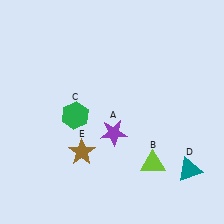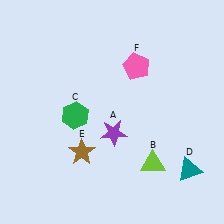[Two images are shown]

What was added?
A pink pentagon (F) was added in Image 2.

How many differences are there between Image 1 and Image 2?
There is 1 difference between the two images.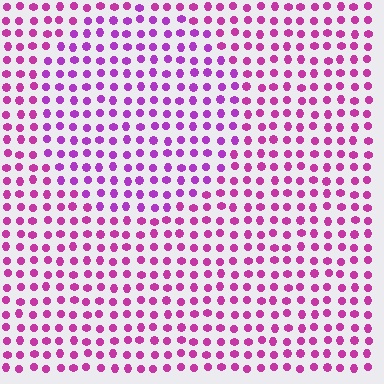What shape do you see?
I see a circle.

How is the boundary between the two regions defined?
The boundary is defined purely by a slight shift in hue (about 23 degrees). Spacing, size, and orientation are identical on both sides.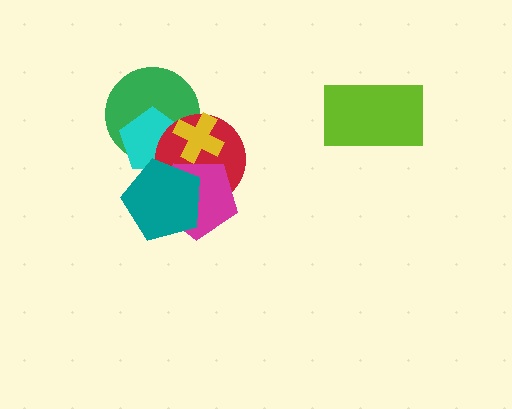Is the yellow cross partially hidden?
Yes, it is partially covered by another shape.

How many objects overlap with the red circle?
5 objects overlap with the red circle.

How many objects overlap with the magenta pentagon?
3 objects overlap with the magenta pentagon.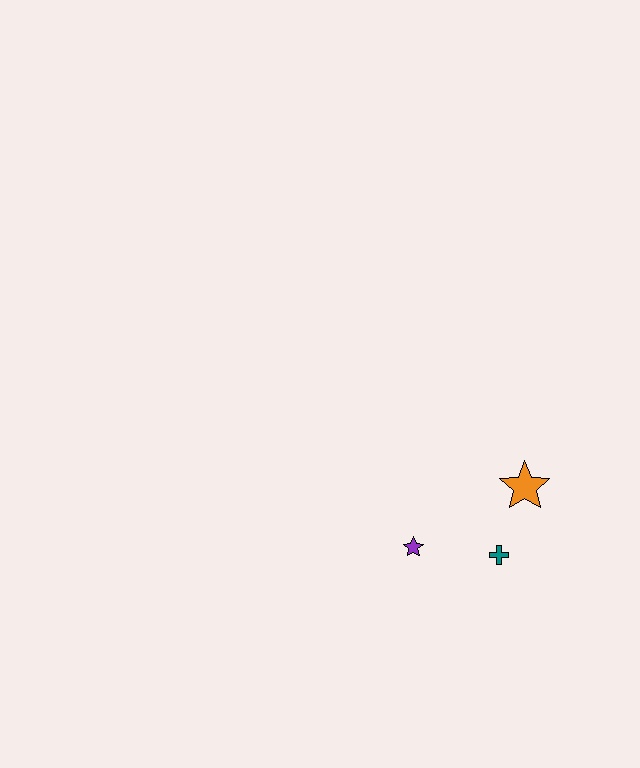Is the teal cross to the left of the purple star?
No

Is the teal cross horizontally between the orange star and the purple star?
Yes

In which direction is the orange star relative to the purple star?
The orange star is to the right of the purple star.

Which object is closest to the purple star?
The teal cross is closest to the purple star.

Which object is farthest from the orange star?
The purple star is farthest from the orange star.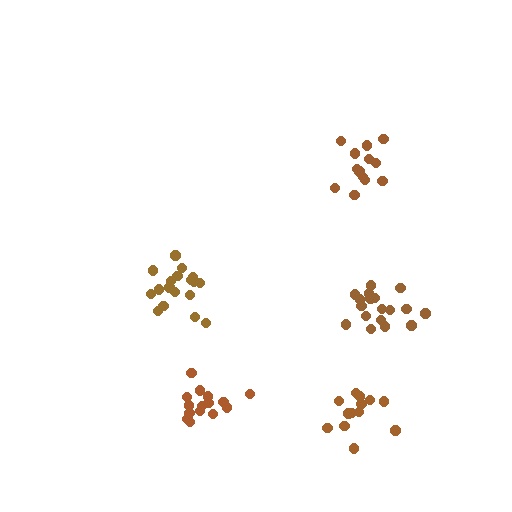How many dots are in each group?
Group 1: 18 dots, Group 2: 13 dots, Group 3: 13 dots, Group 4: 18 dots, Group 5: 15 dots (77 total).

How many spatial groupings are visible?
There are 5 spatial groupings.